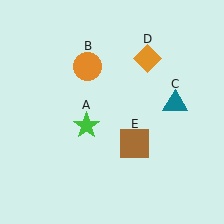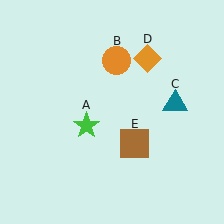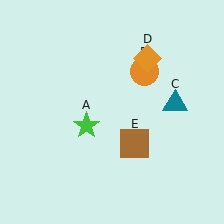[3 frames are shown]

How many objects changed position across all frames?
1 object changed position: orange circle (object B).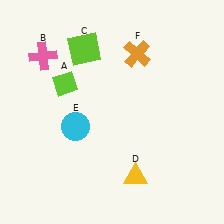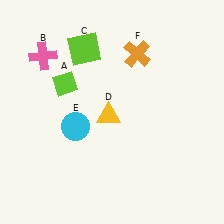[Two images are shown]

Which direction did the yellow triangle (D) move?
The yellow triangle (D) moved up.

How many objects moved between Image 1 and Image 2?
1 object moved between the two images.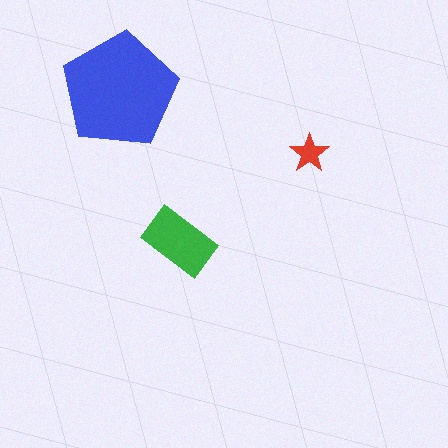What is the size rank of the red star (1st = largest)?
3rd.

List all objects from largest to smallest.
The blue pentagon, the green rectangle, the red star.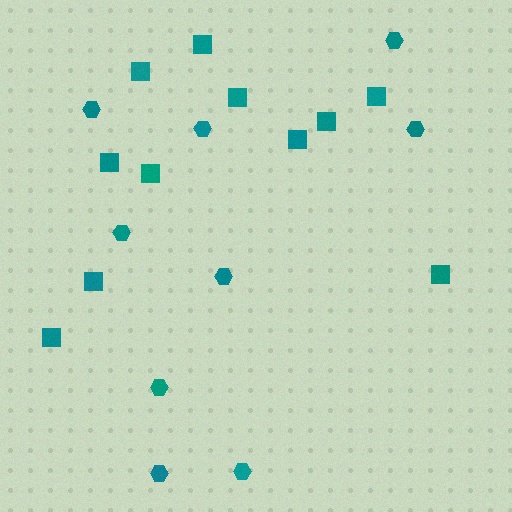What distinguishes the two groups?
There are 2 groups: one group of hexagons (9) and one group of squares (11).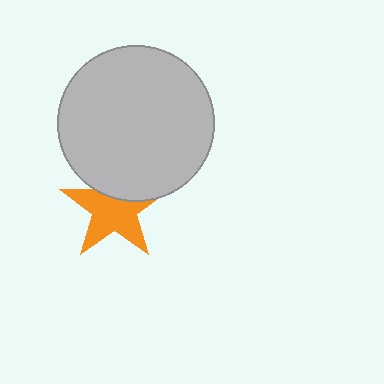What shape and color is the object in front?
The object in front is a light gray circle.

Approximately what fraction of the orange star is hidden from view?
Roughly 32% of the orange star is hidden behind the light gray circle.